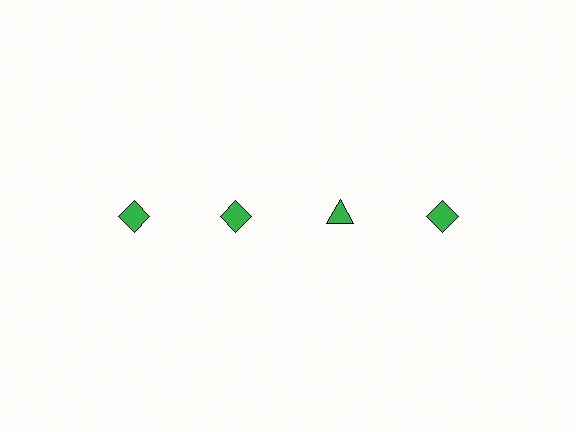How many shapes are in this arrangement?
There are 4 shapes arranged in a grid pattern.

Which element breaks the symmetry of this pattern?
The green triangle in the top row, center column breaks the symmetry. All other shapes are green diamonds.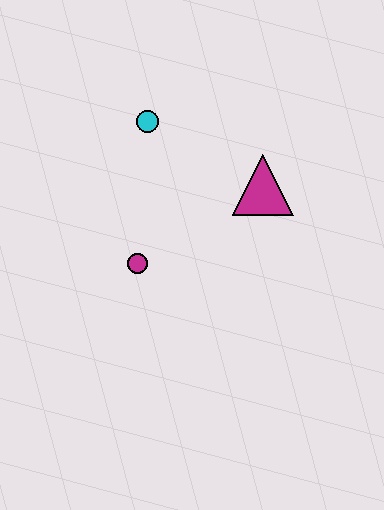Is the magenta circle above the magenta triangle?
No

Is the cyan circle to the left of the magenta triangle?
Yes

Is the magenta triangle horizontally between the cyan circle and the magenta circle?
No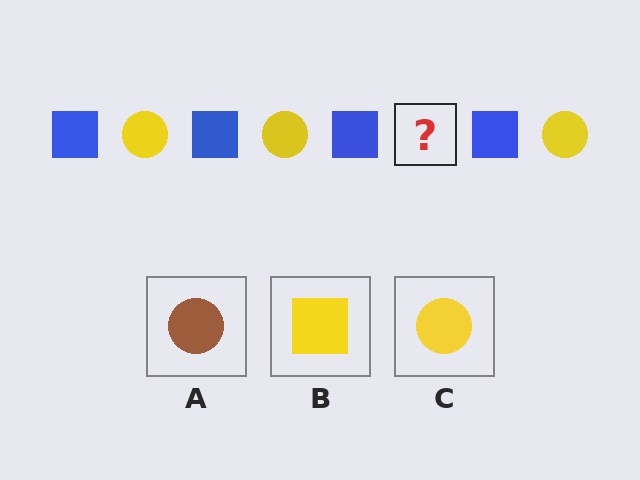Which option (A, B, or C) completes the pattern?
C.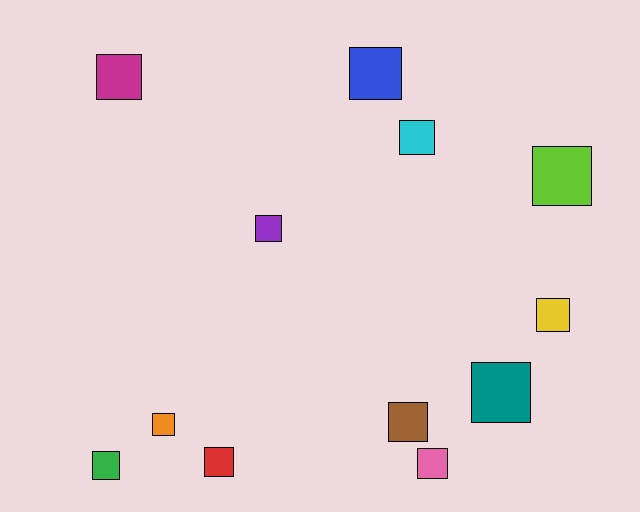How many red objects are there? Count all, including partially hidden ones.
There is 1 red object.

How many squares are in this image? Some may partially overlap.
There are 12 squares.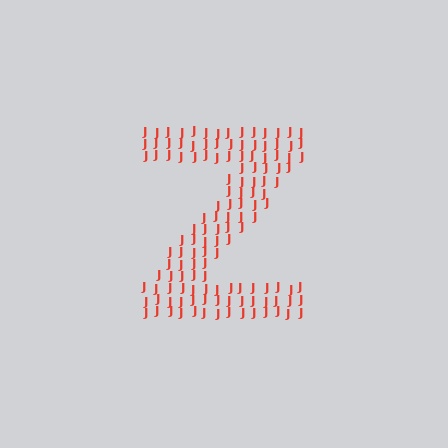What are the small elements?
The small elements are letter J's.